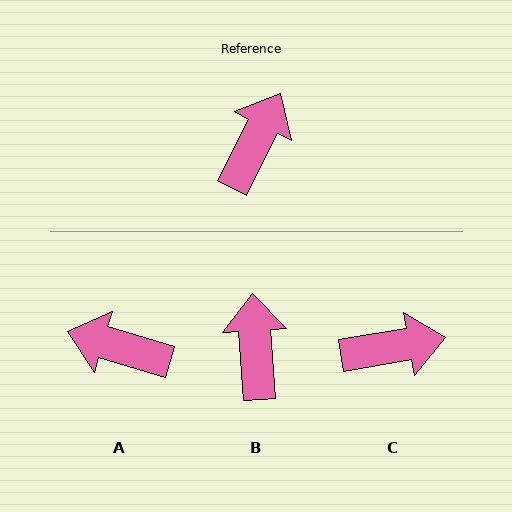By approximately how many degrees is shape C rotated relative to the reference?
Approximately 53 degrees clockwise.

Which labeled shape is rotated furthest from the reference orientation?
A, about 100 degrees away.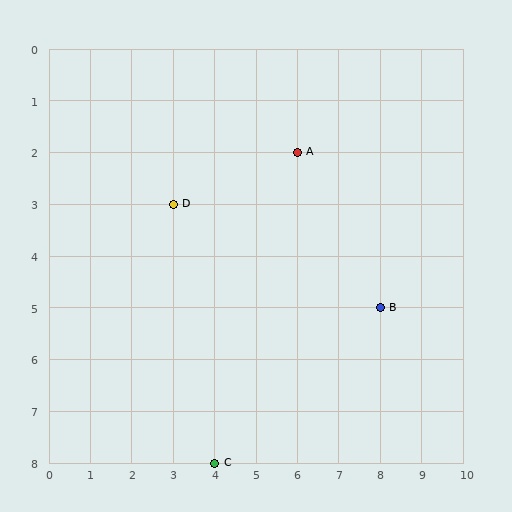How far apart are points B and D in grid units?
Points B and D are 5 columns and 2 rows apart (about 5.4 grid units diagonally).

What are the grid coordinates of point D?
Point D is at grid coordinates (3, 3).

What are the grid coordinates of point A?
Point A is at grid coordinates (6, 2).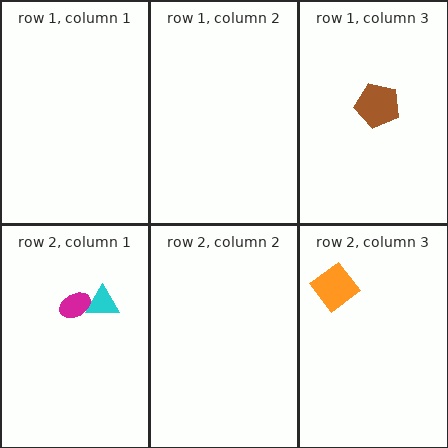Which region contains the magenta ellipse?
The row 2, column 1 region.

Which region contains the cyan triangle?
The row 2, column 1 region.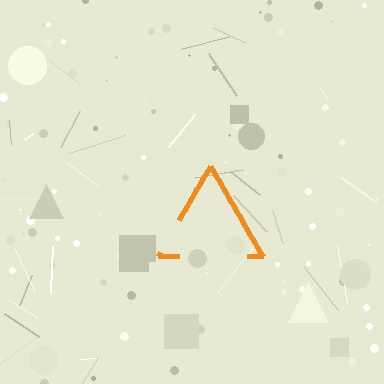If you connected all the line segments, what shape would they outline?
They would outline a triangle.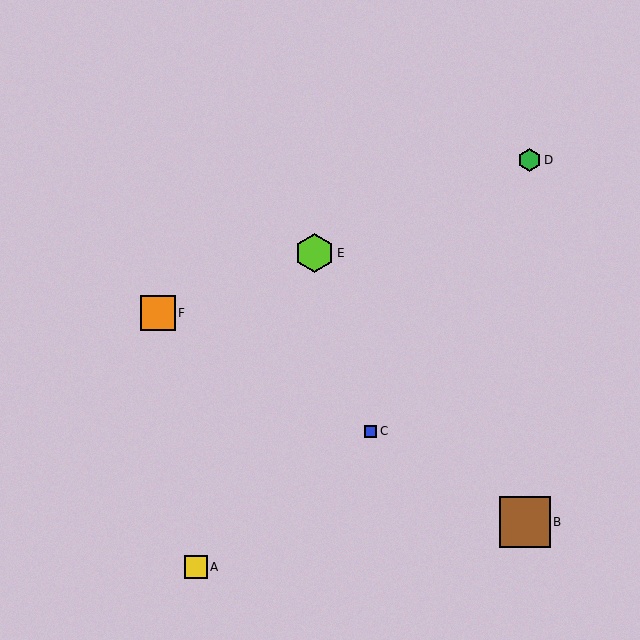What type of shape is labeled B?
Shape B is a brown square.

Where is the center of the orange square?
The center of the orange square is at (158, 313).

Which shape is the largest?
The brown square (labeled B) is the largest.